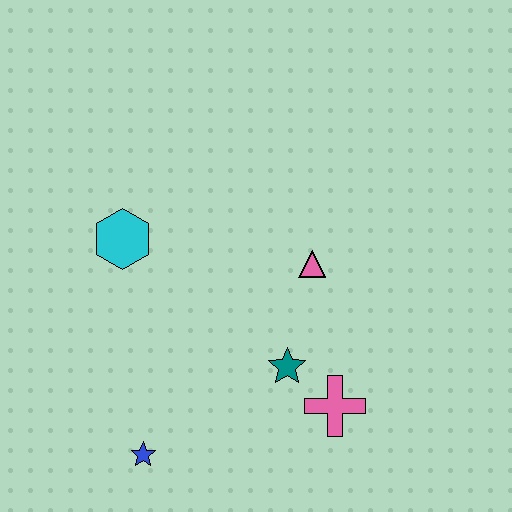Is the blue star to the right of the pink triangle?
No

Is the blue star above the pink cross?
No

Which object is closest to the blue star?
The teal star is closest to the blue star.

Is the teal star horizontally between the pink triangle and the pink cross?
No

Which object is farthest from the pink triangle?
The blue star is farthest from the pink triangle.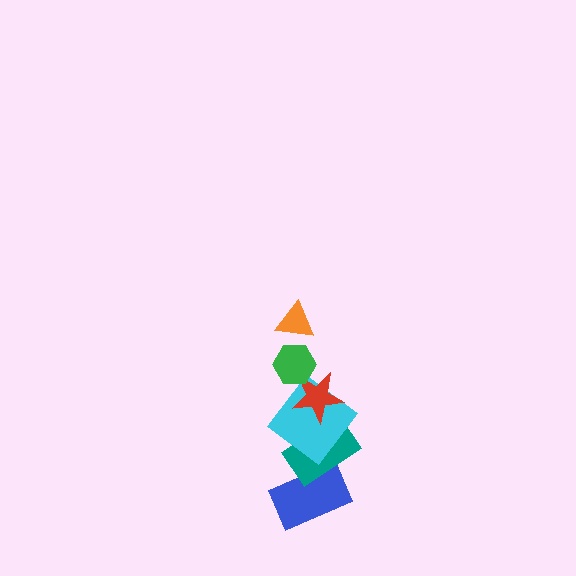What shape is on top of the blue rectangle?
The teal rectangle is on top of the blue rectangle.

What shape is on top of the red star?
The green hexagon is on top of the red star.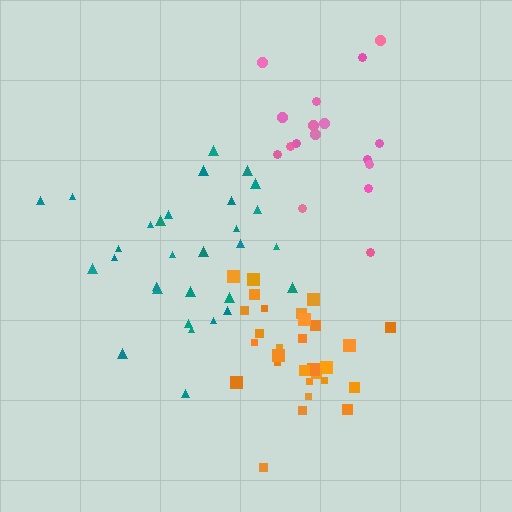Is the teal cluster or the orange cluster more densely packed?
Orange.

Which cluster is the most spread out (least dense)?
Pink.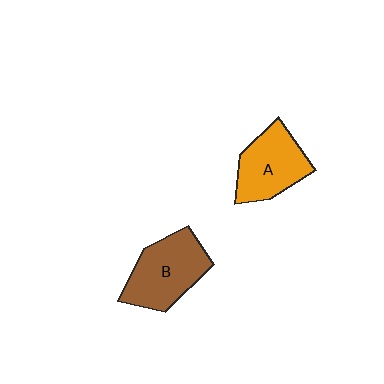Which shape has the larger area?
Shape B (brown).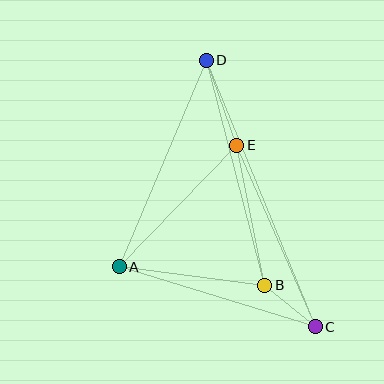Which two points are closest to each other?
Points B and C are closest to each other.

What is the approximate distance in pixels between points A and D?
The distance between A and D is approximately 224 pixels.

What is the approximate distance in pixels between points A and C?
The distance between A and C is approximately 205 pixels.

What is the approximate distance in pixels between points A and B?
The distance between A and B is approximately 147 pixels.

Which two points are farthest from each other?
Points C and D are farthest from each other.